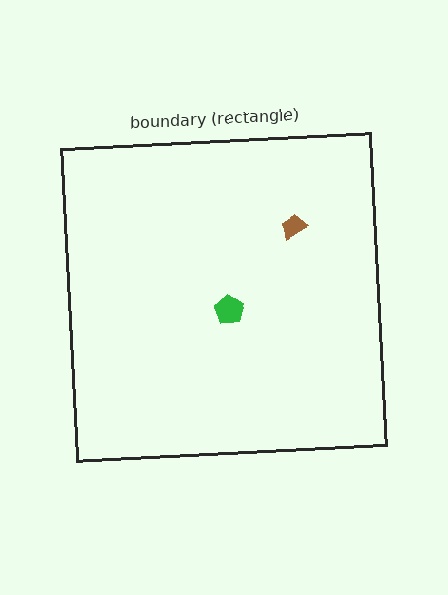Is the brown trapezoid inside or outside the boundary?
Inside.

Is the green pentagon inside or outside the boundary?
Inside.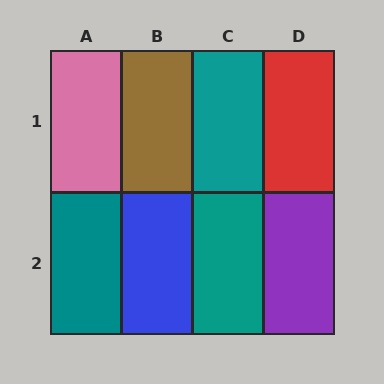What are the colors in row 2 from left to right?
Teal, blue, teal, purple.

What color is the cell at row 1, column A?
Pink.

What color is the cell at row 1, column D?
Red.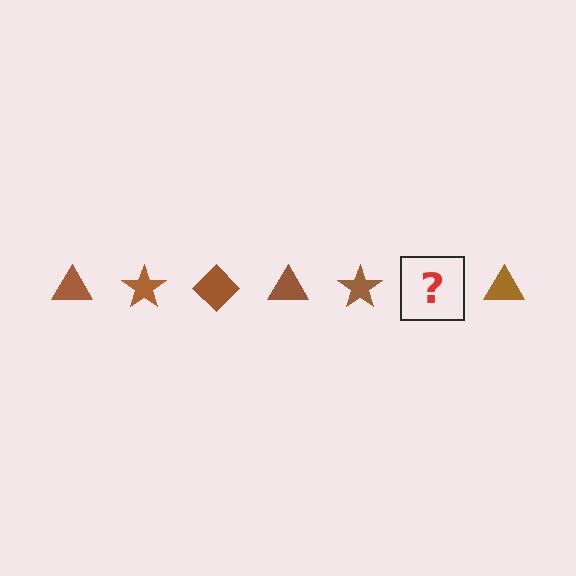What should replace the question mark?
The question mark should be replaced with a brown diamond.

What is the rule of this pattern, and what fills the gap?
The rule is that the pattern cycles through triangle, star, diamond shapes in brown. The gap should be filled with a brown diamond.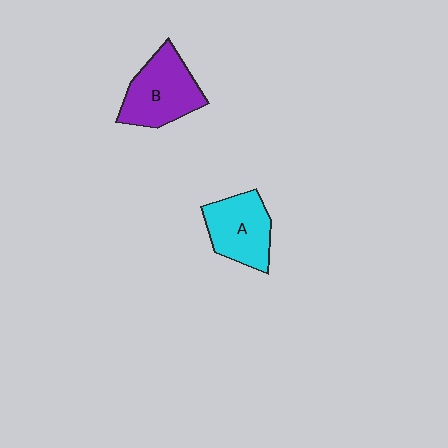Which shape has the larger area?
Shape B (purple).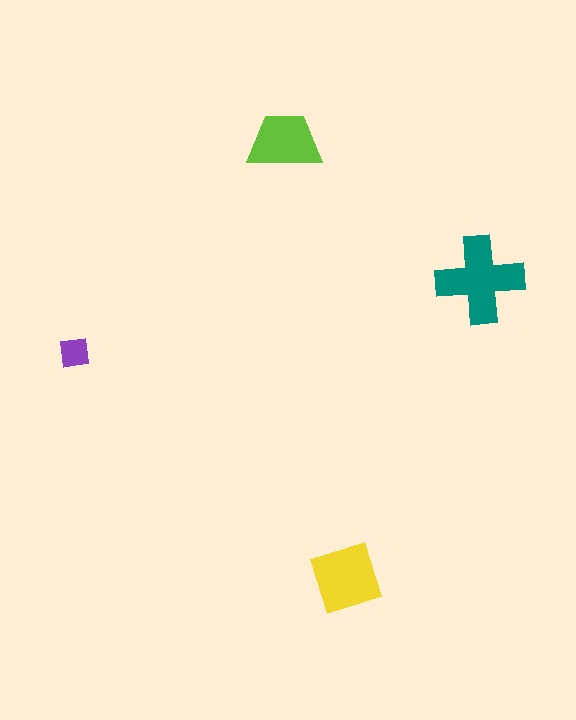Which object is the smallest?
The purple square.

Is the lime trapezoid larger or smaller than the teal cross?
Smaller.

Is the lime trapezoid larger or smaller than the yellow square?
Smaller.